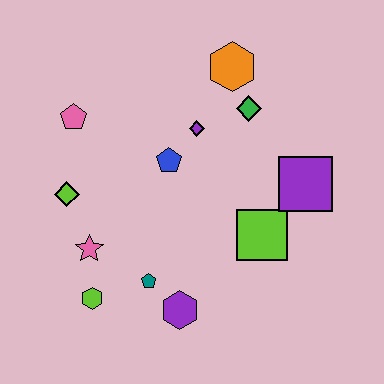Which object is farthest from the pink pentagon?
The purple square is farthest from the pink pentagon.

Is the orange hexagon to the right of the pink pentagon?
Yes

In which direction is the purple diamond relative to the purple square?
The purple diamond is to the left of the purple square.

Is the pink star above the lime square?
No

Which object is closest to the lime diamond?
The pink star is closest to the lime diamond.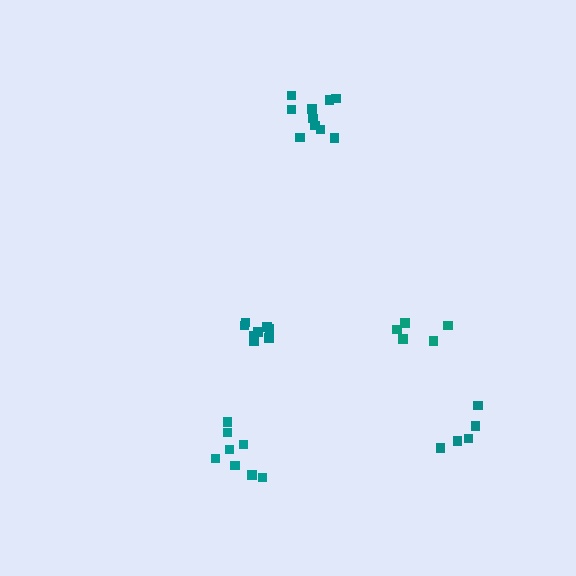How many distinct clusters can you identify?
There are 5 distinct clusters.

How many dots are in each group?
Group 1: 10 dots, Group 2: 5 dots, Group 3: 9 dots, Group 4: 5 dots, Group 5: 8 dots (37 total).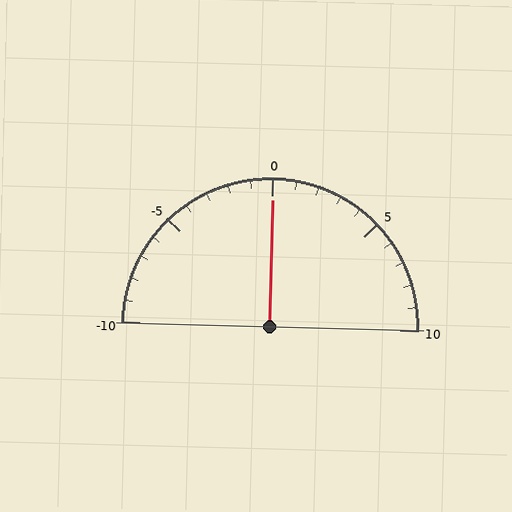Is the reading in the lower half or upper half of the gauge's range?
The reading is in the upper half of the range (-10 to 10).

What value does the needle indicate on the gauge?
The needle indicates approximately 0.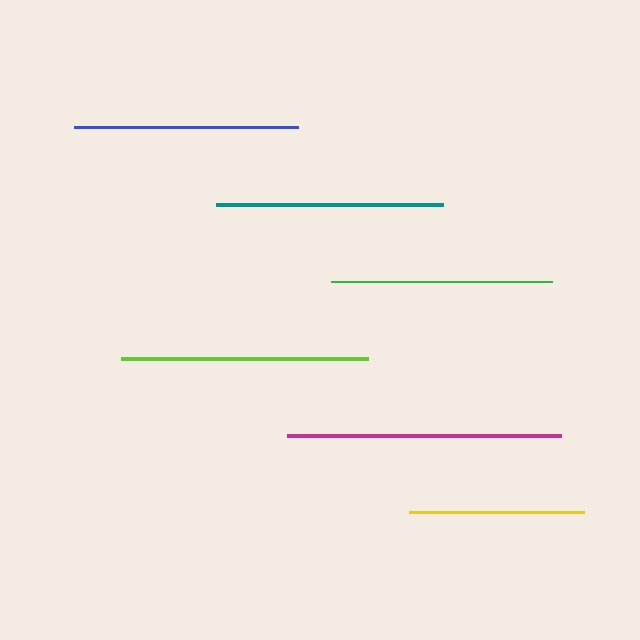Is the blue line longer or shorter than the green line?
The blue line is longer than the green line.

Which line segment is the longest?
The magenta line is the longest at approximately 273 pixels.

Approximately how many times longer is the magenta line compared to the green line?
The magenta line is approximately 1.2 times the length of the green line.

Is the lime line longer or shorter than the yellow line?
The lime line is longer than the yellow line.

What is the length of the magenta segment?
The magenta segment is approximately 273 pixels long.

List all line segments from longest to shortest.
From longest to shortest: magenta, lime, teal, blue, green, yellow.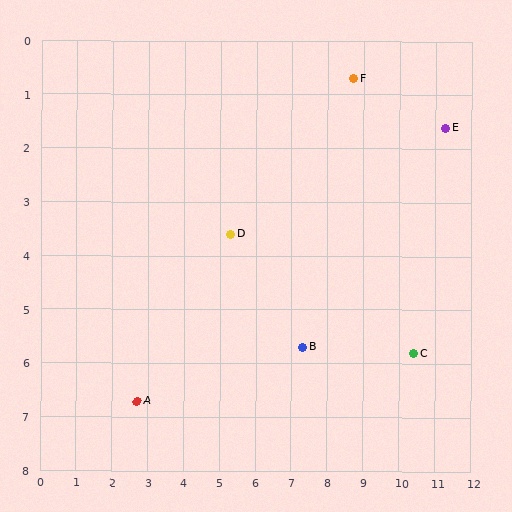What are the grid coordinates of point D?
Point D is at approximately (5.3, 3.6).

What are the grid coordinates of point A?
Point A is at approximately (2.7, 6.7).